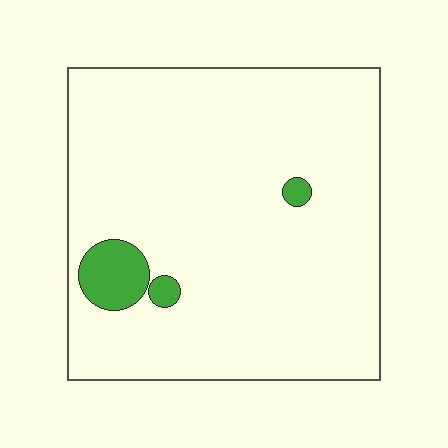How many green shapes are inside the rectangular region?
3.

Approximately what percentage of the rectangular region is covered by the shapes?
Approximately 5%.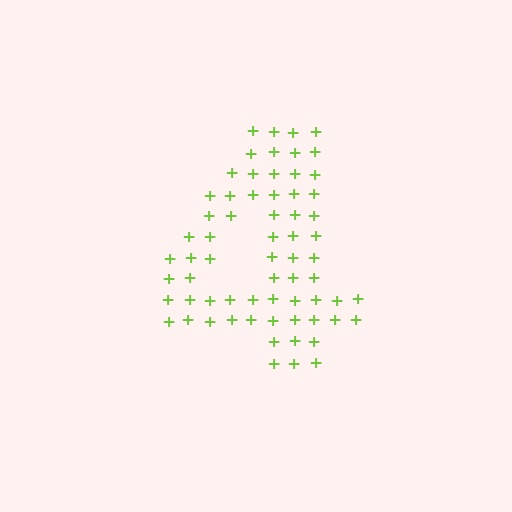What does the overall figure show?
The overall figure shows the digit 4.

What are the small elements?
The small elements are plus signs.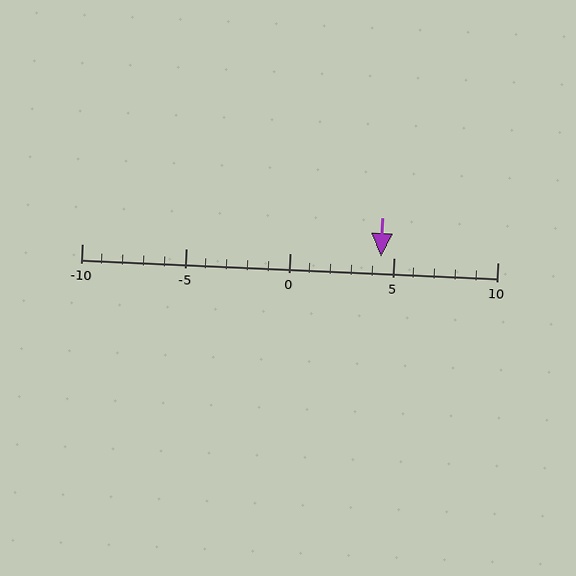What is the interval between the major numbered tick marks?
The major tick marks are spaced 5 units apart.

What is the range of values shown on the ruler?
The ruler shows values from -10 to 10.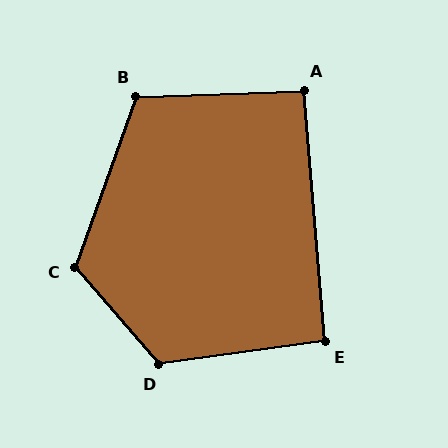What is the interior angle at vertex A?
Approximately 93 degrees (approximately right).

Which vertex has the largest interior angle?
D, at approximately 123 degrees.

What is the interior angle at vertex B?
Approximately 111 degrees (obtuse).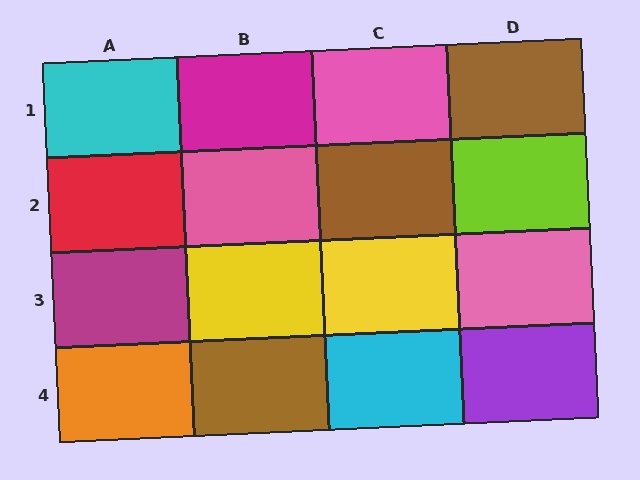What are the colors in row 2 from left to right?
Red, pink, brown, lime.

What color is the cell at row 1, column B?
Magenta.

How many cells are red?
1 cell is red.